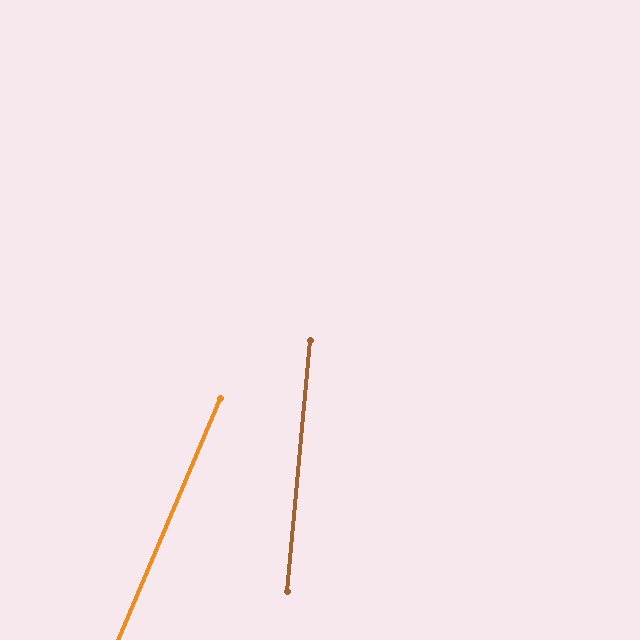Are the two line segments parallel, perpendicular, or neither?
Neither parallel nor perpendicular — they differ by about 18°.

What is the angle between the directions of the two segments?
Approximately 18 degrees.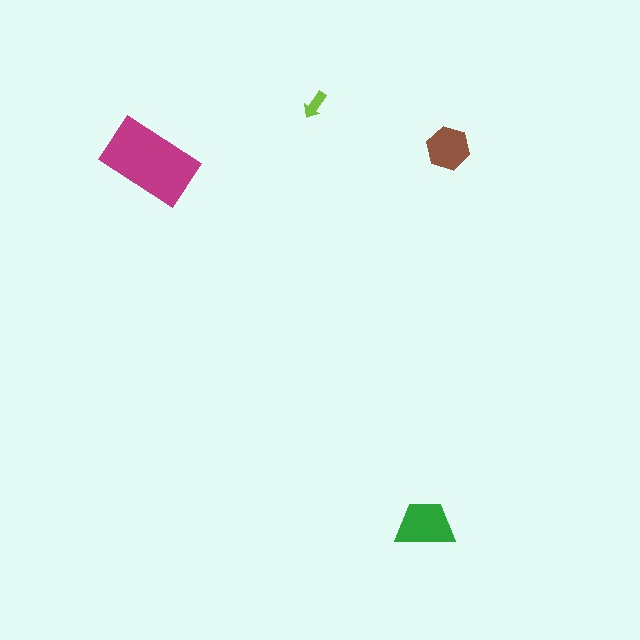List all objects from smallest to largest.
The lime arrow, the brown hexagon, the green trapezoid, the magenta rectangle.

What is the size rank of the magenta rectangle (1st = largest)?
1st.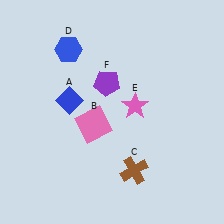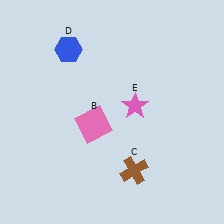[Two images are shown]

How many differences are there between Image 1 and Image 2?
There are 2 differences between the two images.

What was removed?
The purple pentagon (F), the blue diamond (A) were removed in Image 2.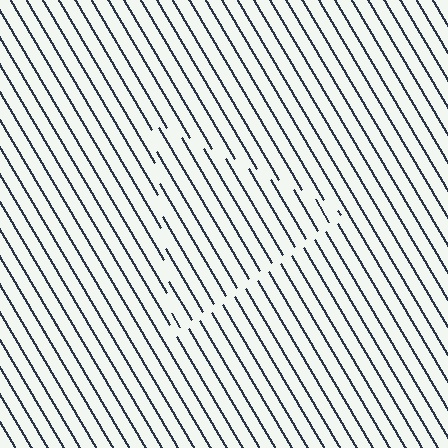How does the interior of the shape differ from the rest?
The interior of the shape contains the same grating, shifted by half a period — the contour is defined by the phase discontinuity where line-ends from the inner and outer gratings abut.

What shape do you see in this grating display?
An illusory triangle. The interior of the shape contains the same grating, shifted by half a period — the contour is defined by the phase discontinuity where line-ends from the inner and outer gratings abut.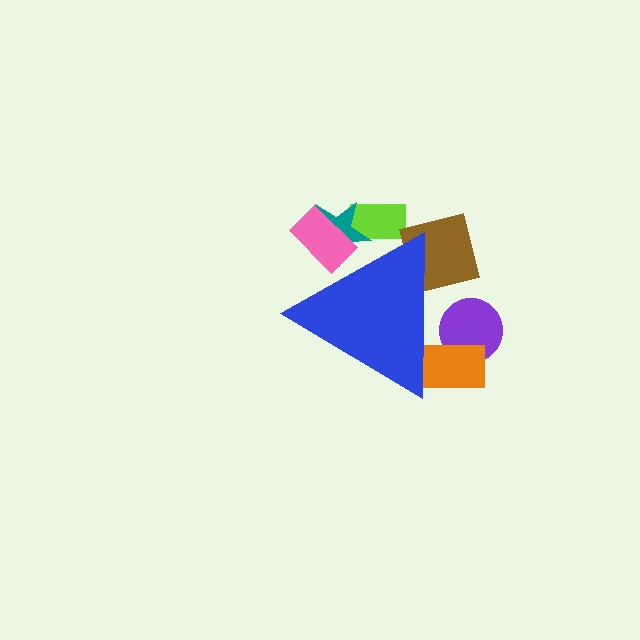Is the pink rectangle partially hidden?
Yes, the pink rectangle is partially hidden behind the blue triangle.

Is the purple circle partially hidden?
Yes, the purple circle is partially hidden behind the blue triangle.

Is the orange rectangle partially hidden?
Yes, the orange rectangle is partially hidden behind the blue triangle.